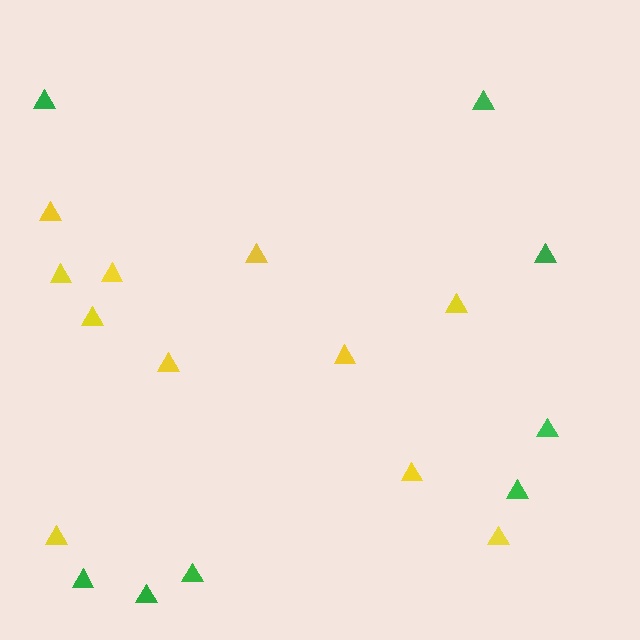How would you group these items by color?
There are 2 groups: one group of green triangles (8) and one group of yellow triangles (11).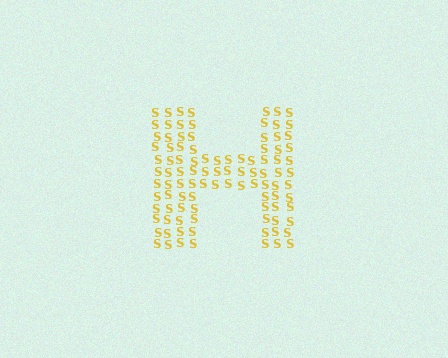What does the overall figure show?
The overall figure shows the letter H.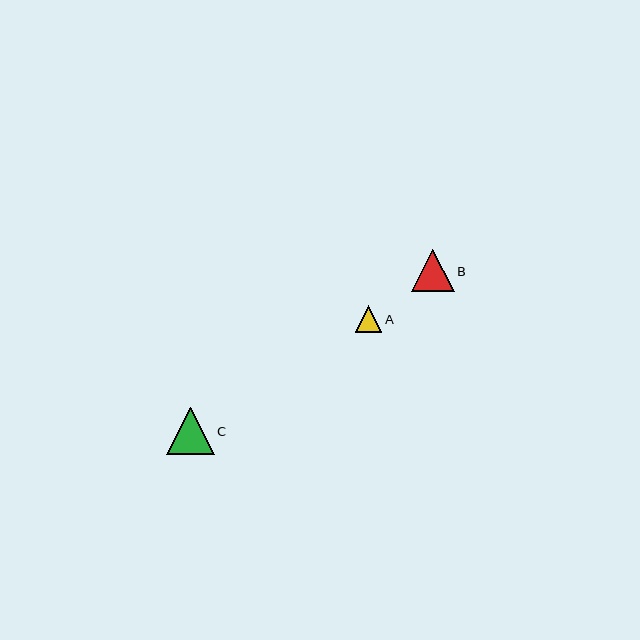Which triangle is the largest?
Triangle C is the largest with a size of approximately 48 pixels.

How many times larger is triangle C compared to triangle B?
Triangle C is approximately 1.1 times the size of triangle B.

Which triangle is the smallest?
Triangle A is the smallest with a size of approximately 27 pixels.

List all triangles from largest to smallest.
From largest to smallest: C, B, A.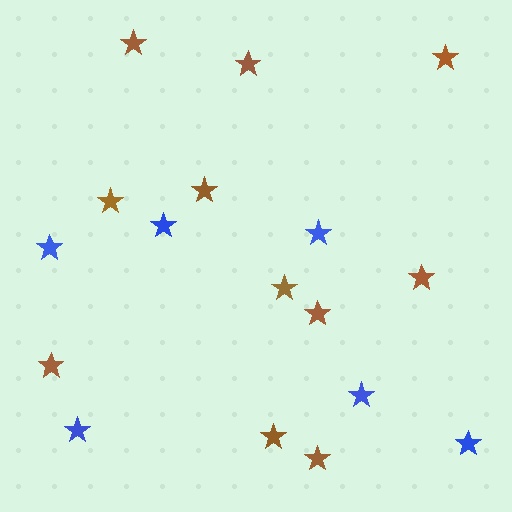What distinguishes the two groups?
There are 2 groups: one group of blue stars (6) and one group of brown stars (11).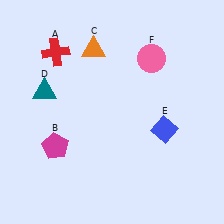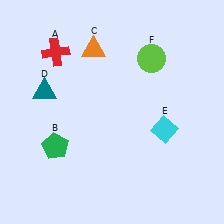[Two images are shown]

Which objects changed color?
B changed from magenta to green. E changed from blue to cyan. F changed from pink to lime.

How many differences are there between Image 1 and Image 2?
There are 3 differences between the two images.